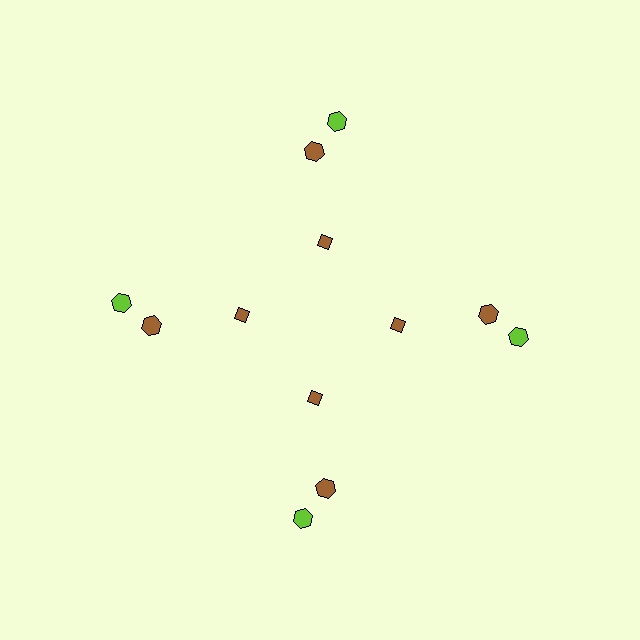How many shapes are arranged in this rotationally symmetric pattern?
There are 12 shapes, arranged in 4 groups of 3.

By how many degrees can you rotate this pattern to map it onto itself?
The pattern maps onto itself every 90 degrees of rotation.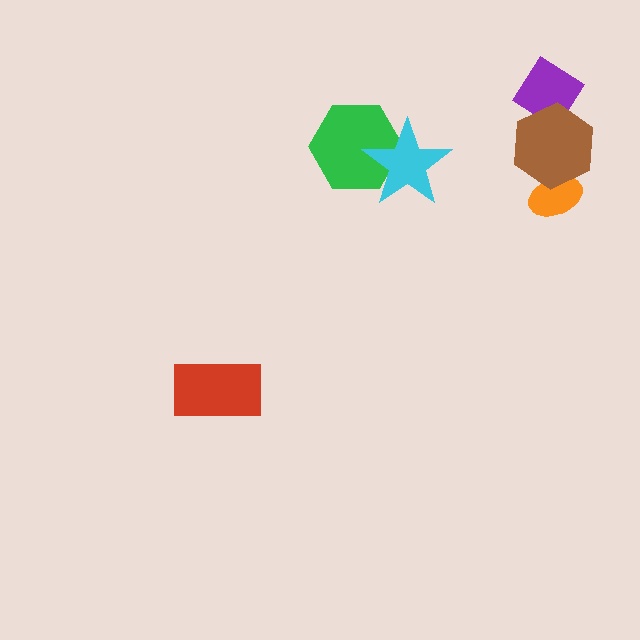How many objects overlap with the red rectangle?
0 objects overlap with the red rectangle.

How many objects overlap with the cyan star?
1 object overlaps with the cyan star.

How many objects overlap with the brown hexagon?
2 objects overlap with the brown hexagon.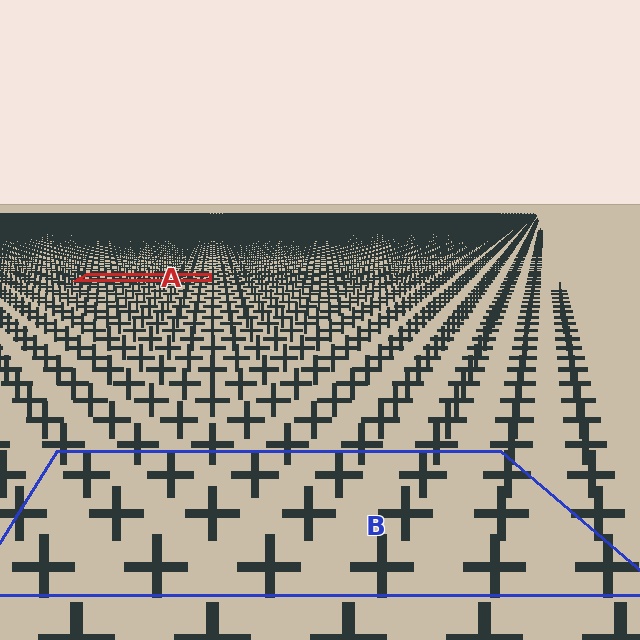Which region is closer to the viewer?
Region B is closer. The texture elements there are larger and more spread out.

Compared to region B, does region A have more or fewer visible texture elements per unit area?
Region A has more texture elements per unit area — they are packed more densely because it is farther away.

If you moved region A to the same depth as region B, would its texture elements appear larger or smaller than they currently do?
They would appear larger. At a closer depth, the same texture elements are projected at a bigger on-screen size.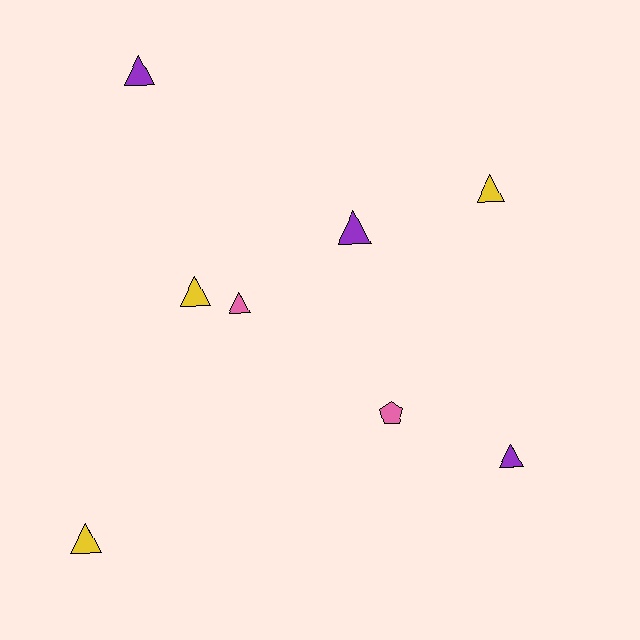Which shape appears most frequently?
Triangle, with 7 objects.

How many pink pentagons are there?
There is 1 pink pentagon.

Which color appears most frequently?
Purple, with 3 objects.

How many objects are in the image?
There are 8 objects.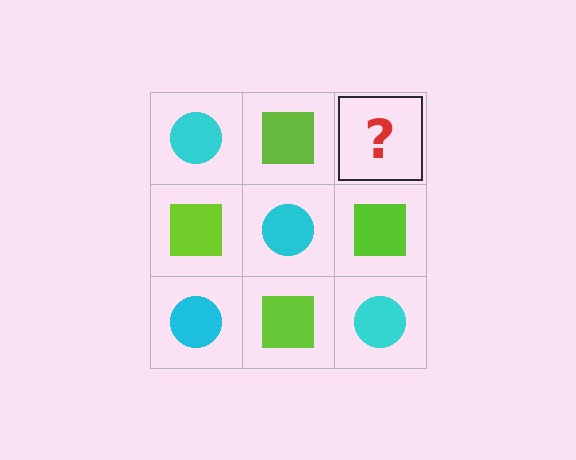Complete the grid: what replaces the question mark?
The question mark should be replaced with a cyan circle.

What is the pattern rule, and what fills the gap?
The rule is that it alternates cyan circle and lime square in a checkerboard pattern. The gap should be filled with a cyan circle.